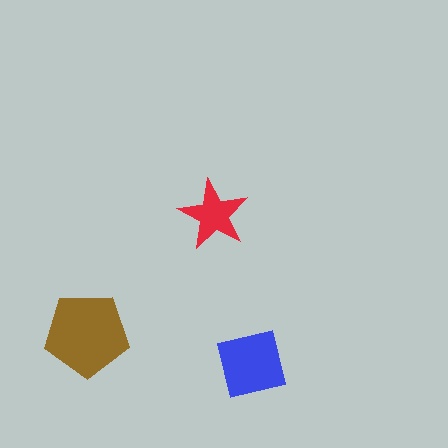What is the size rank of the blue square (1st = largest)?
2nd.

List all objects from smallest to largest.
The red star, the blue square, the brown pentagon.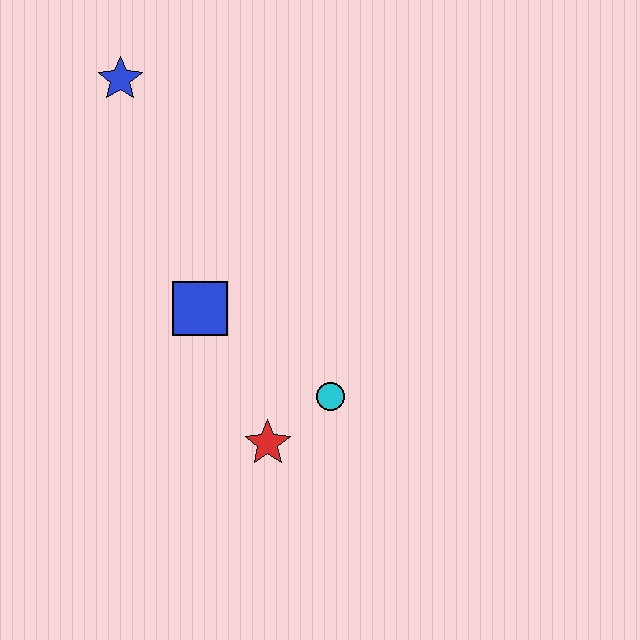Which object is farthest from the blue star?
The red star is farthest from the blue star.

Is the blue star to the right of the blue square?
No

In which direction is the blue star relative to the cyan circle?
The blue star is above the cyan circle.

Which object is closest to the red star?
The cyan circle is closest to the red star.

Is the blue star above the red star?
Yes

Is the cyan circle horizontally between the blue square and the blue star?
No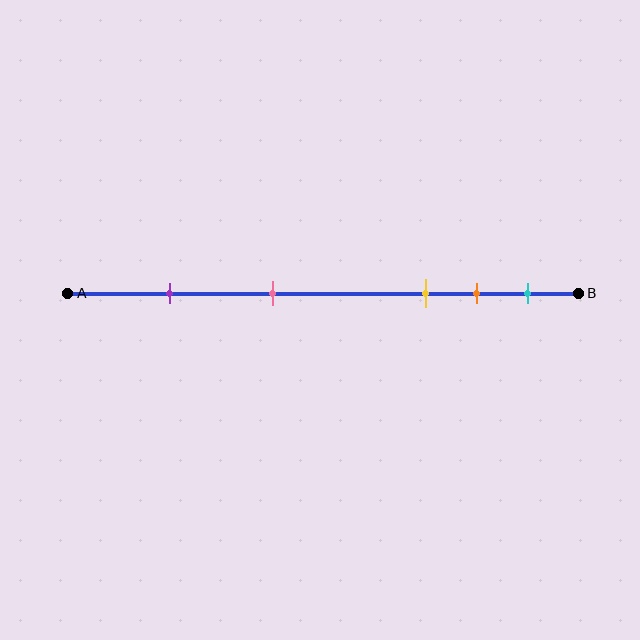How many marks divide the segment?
There are 5 marks dividing the segment.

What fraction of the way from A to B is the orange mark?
The orange mark is approximately 80% (0.8) of the way from A to B.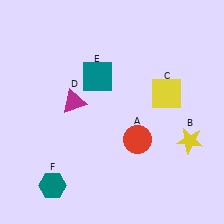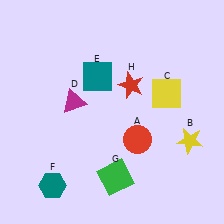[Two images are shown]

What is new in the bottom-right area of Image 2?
A green square (G) was added in the bottom-right area of Image 2.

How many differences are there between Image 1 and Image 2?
There are 2 differences between the two images.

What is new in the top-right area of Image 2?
A red star (H) was added in the top-right area of Image 2.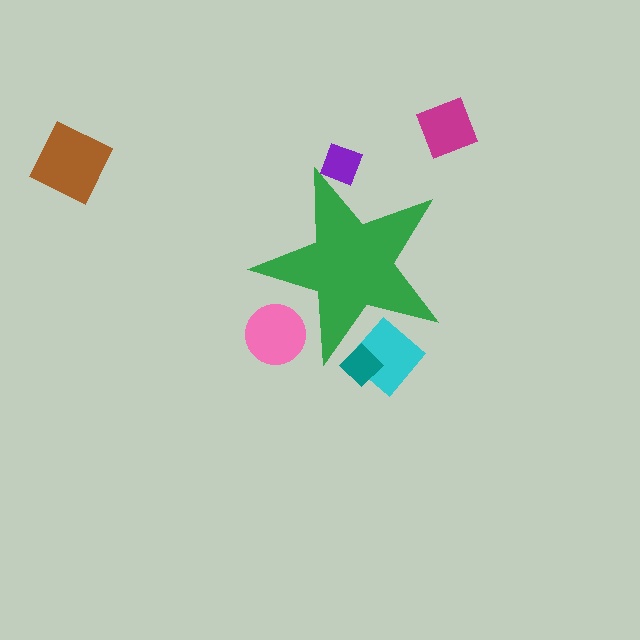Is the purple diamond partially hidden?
Yes, the purple diamond is partially hidden behind the green star.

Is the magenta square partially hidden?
No, the magenta square is fully visible.